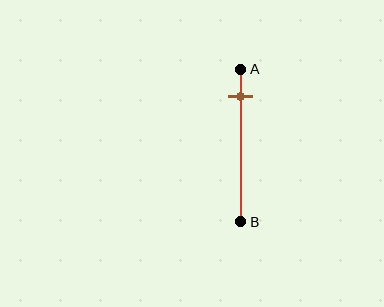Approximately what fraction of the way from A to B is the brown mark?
The brown mark is approximately 20% of the way from A to B.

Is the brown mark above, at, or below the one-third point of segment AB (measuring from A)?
The brown mark is above the one-third point of segment AB.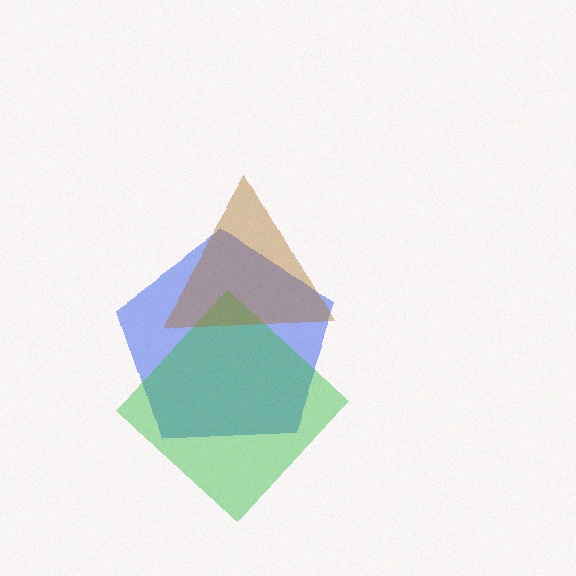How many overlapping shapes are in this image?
There are 3 overlapping shapes in the image.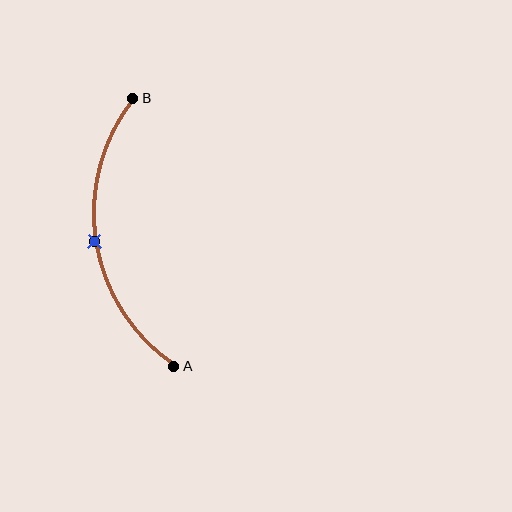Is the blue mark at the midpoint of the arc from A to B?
Yes. The blue mark lies on the arc at equal arc-length from both A and B — it is the arc midpoint.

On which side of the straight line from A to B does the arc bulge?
The arc bulges to the left of the straight line connecting A and B.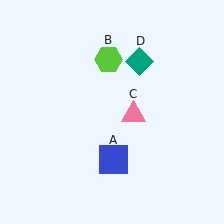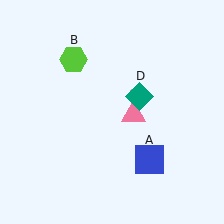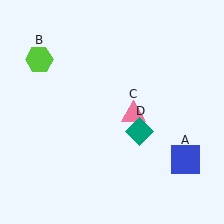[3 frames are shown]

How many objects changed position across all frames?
3 objects changed position: blue square (object A), lime hexagon (object B), teal diamond (object D).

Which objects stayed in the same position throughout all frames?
Pink triangle (object C) remained stationary.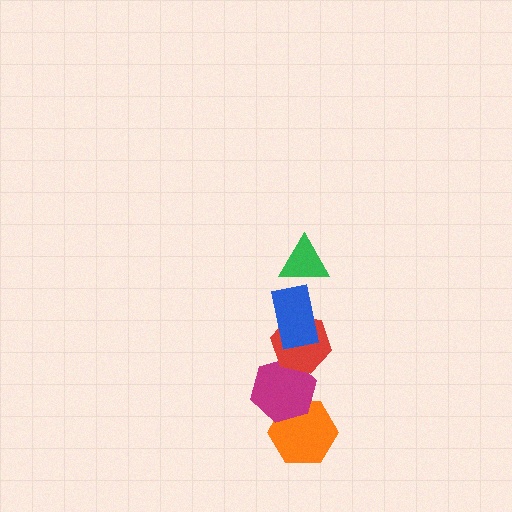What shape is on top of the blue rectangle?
The green triangle is on top of the blue rectangle.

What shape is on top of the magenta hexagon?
The red hexagon is on top of the magenta hexagon.